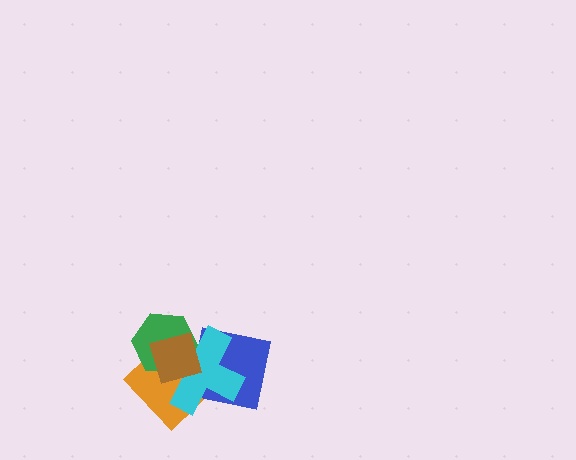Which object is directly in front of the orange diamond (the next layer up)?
The green hexagon is directly in front of the orange diamond.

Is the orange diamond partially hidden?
Yes, it is partially covered by another shape.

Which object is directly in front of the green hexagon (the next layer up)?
The blue square is directly in front of the green hexagon.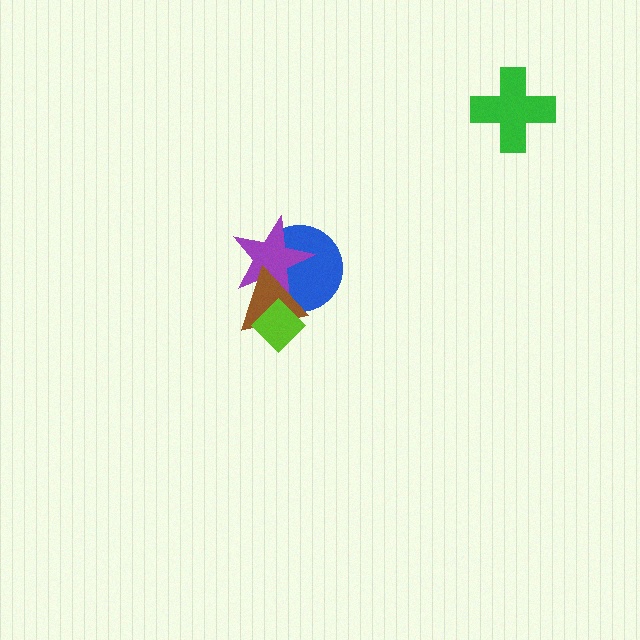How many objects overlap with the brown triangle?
3 objects overlap with the brown triangle.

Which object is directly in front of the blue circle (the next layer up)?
The purple star is directly in front of the blue circle.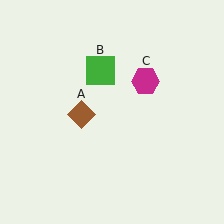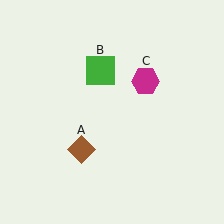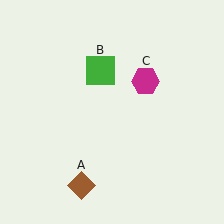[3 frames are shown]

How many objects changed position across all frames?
1 object changed position: brown diamond (object A).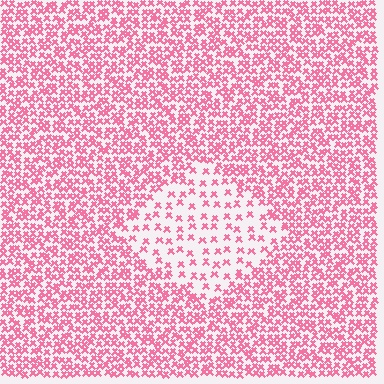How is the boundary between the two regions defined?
The boundary is defined by a change in element density (approximately 2.5x ratio). All elements are the same color, size, and shape.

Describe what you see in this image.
The image contains small pink elements arranged at two different densities. A diamond-shaped region is visible where the elements are less densely packed than the surrounding area.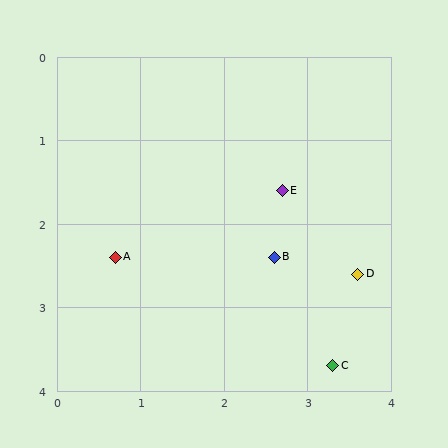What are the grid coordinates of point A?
Point A is at approximately (0.7, 2.4).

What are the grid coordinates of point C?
Point C is at approximately (3.3, 3.7).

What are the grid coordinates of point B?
Point B is at approximately (2.6, 2.4).